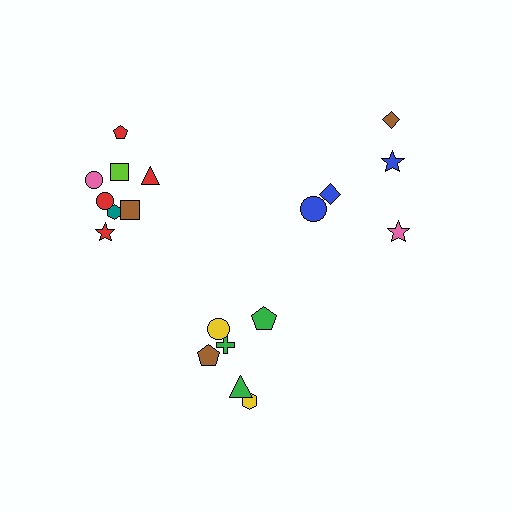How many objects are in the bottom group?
There are 6 objects.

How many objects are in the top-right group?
There are 5 objects.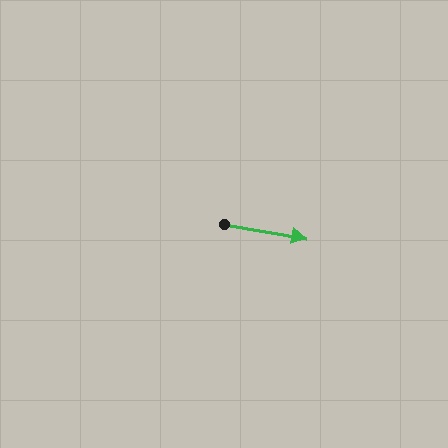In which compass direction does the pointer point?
East.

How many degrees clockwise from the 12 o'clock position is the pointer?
Approximately 100 degrees.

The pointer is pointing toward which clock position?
Roughly 3 o'clock.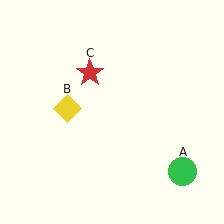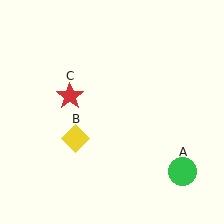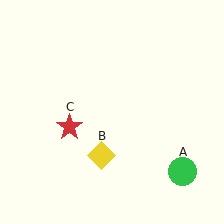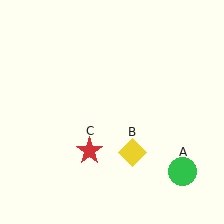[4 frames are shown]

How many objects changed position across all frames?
2 objects changed position: yellow diamond (object B), red star (object C).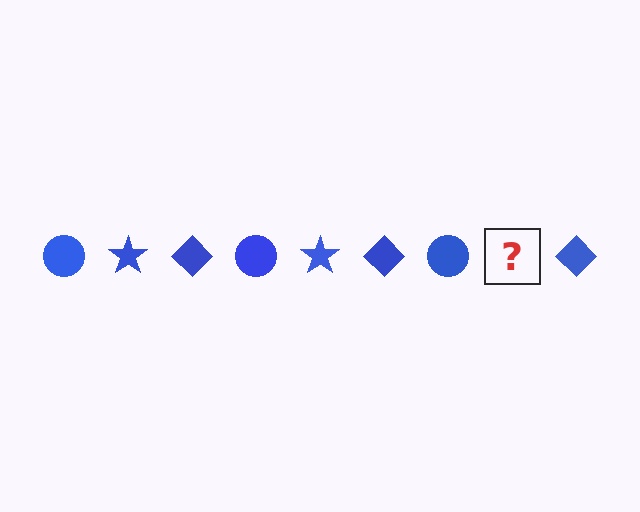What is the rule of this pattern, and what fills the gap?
The rule is that the pattern cycles through circle, star, diamond shapes in blue. The gap should be filled with a blue star.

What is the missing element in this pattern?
The missing element is a blue star.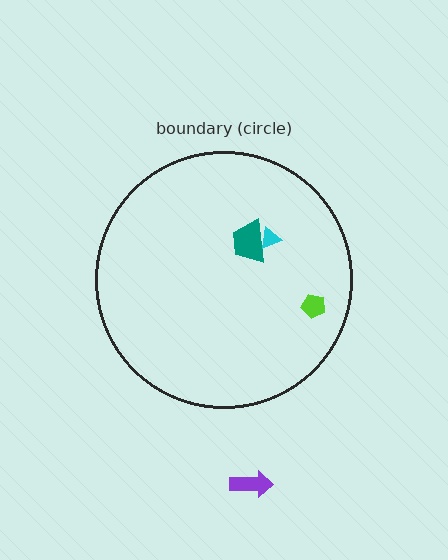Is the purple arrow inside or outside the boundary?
Outside.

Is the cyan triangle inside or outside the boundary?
Inside.